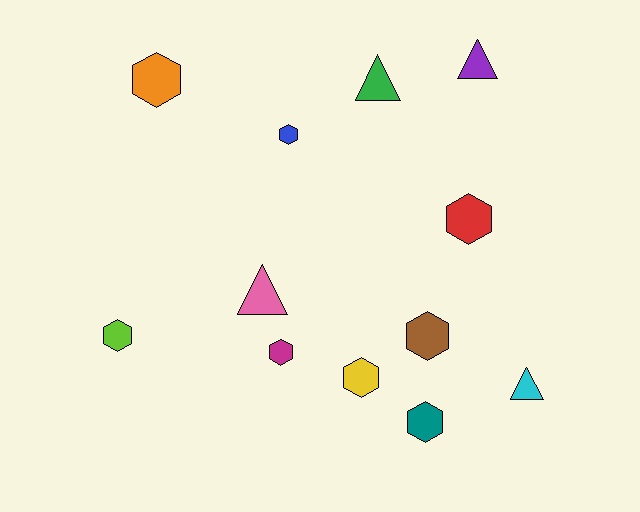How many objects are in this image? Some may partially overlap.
There are 12 objects.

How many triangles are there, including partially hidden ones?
There are 4 triangles.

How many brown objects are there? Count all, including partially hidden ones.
There is 1 brown object.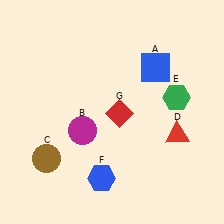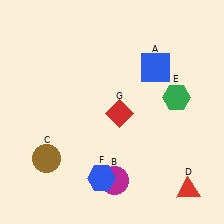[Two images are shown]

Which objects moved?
The objects that moved are: the magenta circle (B), the red triangle (D).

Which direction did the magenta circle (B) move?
The magenta circle (B) moved down.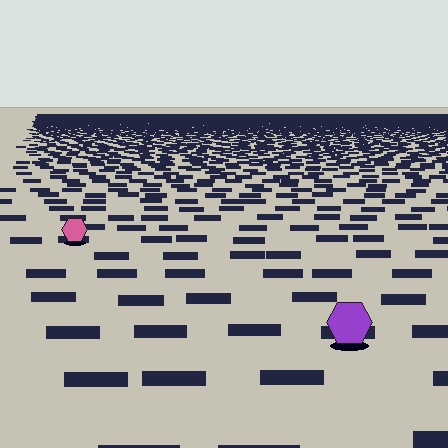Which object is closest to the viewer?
The purple hexagon is closest. The texture marks near it are larger and more spread out.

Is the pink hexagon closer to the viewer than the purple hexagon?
No. The purple hexagon is closer — you can tell from the texture gradient: the ground texture is coarser near it.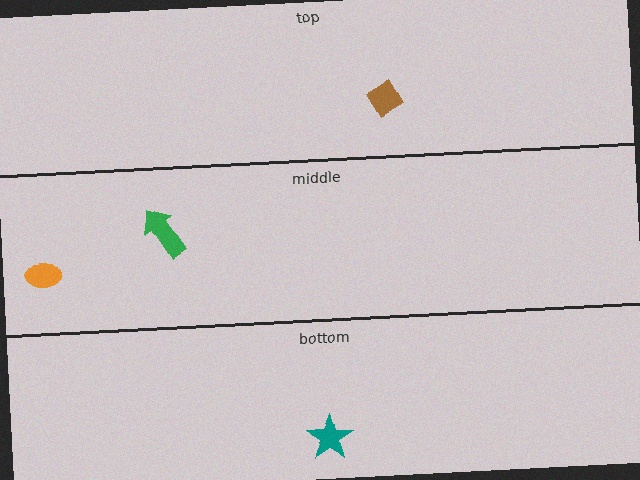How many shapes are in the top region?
1.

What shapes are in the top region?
The brown diamond.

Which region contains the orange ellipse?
The middle region.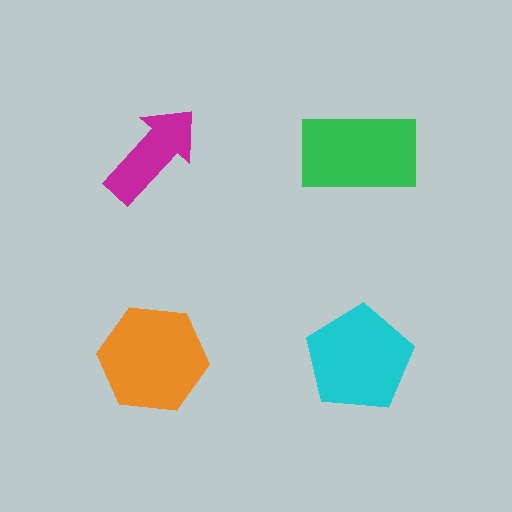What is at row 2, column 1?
An orange hexagon.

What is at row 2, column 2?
A cyan pentagon.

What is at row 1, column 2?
A green rectangle.